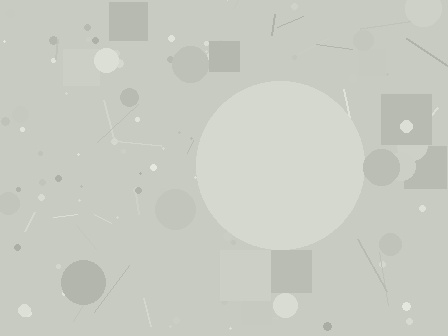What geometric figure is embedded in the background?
A circle is embedded in the background.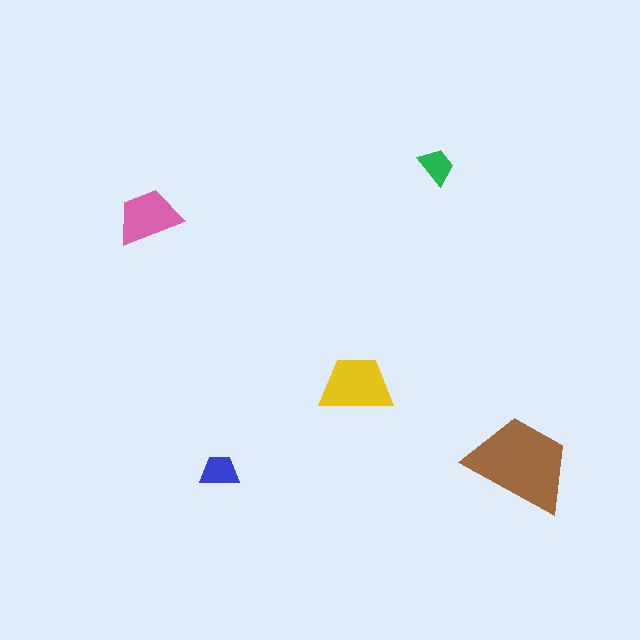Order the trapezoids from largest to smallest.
the brown one, the yellow one, the pink one, the blue one, the green one.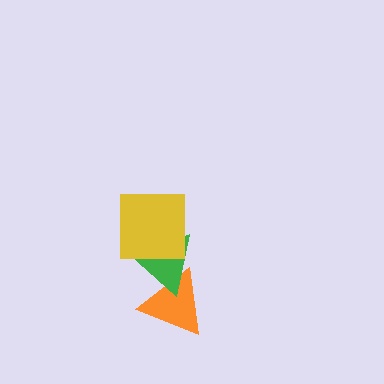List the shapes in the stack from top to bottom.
From top to bottom: the yellow square, the green triangle, the orange triangle.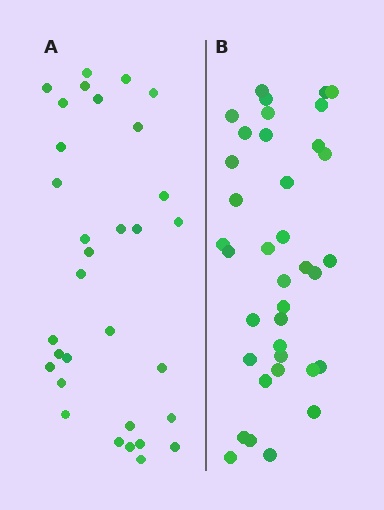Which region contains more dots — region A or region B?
Region B (the right region) has more dots.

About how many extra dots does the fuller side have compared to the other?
Region B has about 5 more dots than region A.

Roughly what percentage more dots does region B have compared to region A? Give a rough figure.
About 15% more.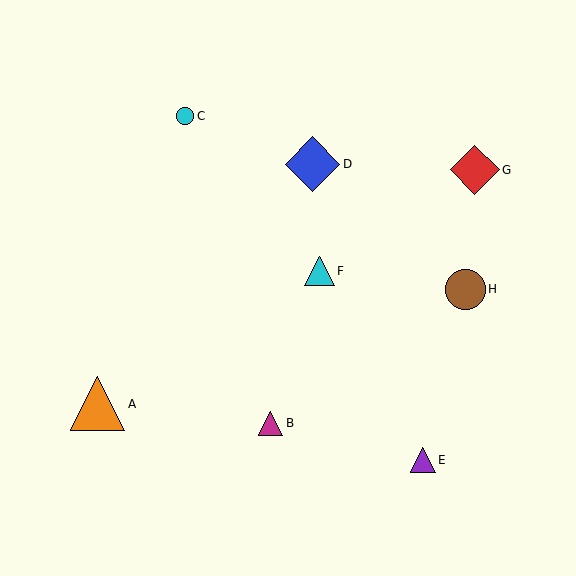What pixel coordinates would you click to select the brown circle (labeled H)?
Click at (465, 289) to select the brown circle H.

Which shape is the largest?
The orange triangle (labeled A) is the largest.